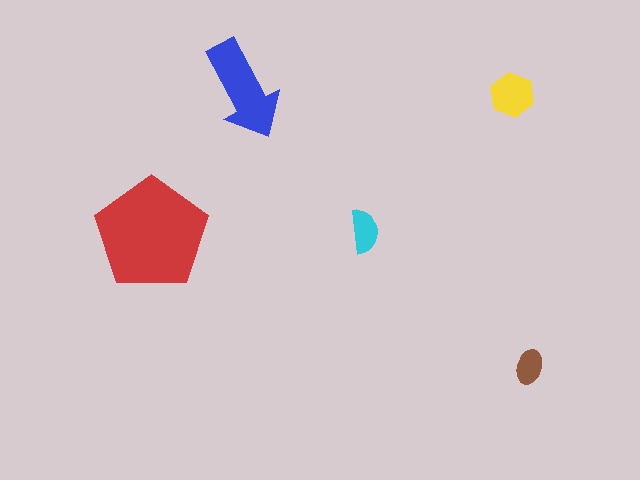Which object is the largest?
The red pentagon.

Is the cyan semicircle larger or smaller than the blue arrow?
Smaller.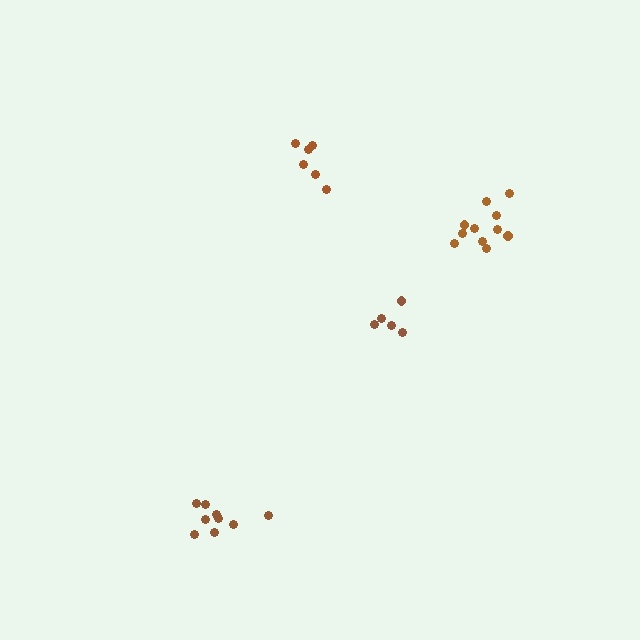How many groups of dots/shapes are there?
There are 4 groups.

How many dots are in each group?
Group 1: 5 dots, Group 2: 6 dots, Group 3: 9 dots, Group 4: 11 dots (31 total).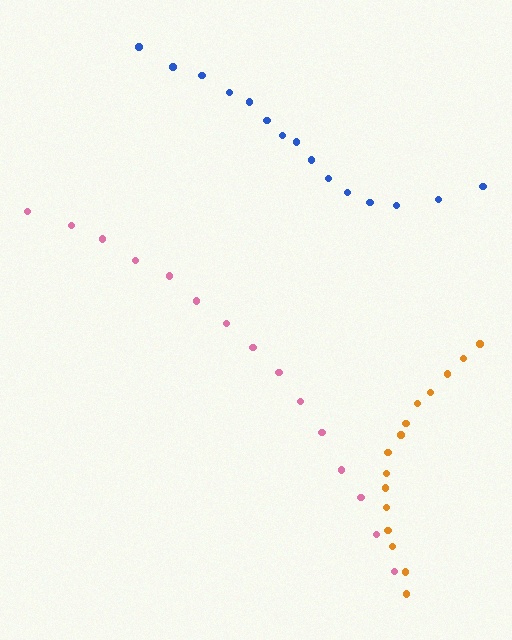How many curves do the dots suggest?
There are 3 distinct paths.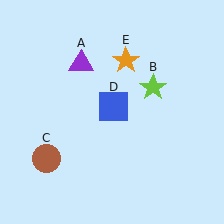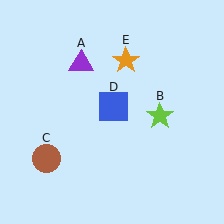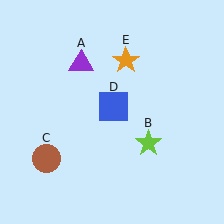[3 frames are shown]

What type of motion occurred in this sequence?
The lime star (object B) rotated clockwise around the center of the scene.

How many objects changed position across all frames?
1 object changed position: lime star (object B).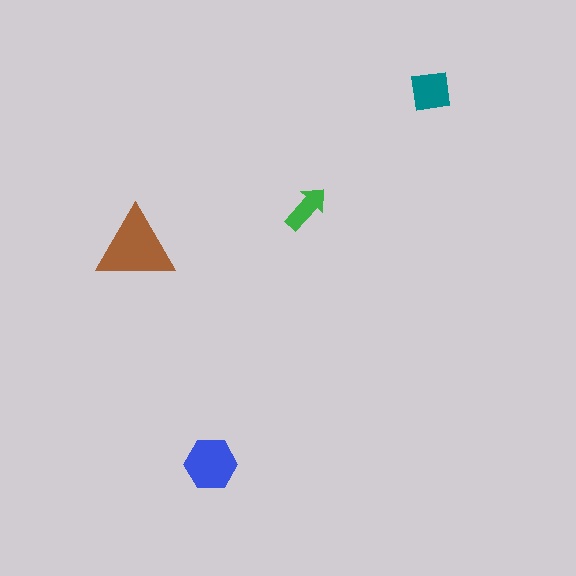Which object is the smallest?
The green arrow.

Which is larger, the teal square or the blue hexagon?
The blue hexagon.